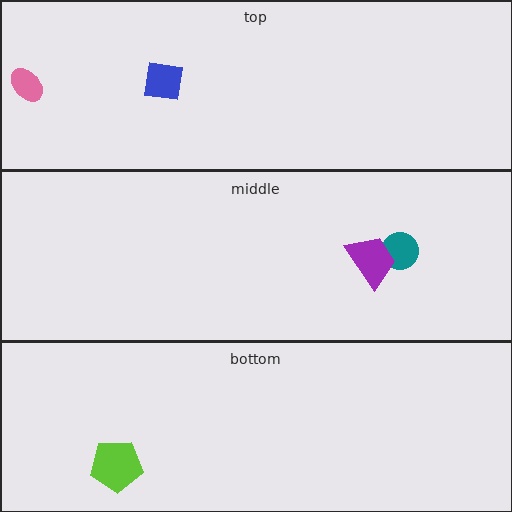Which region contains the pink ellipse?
The top region.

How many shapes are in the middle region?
2.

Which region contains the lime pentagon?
The bottom region.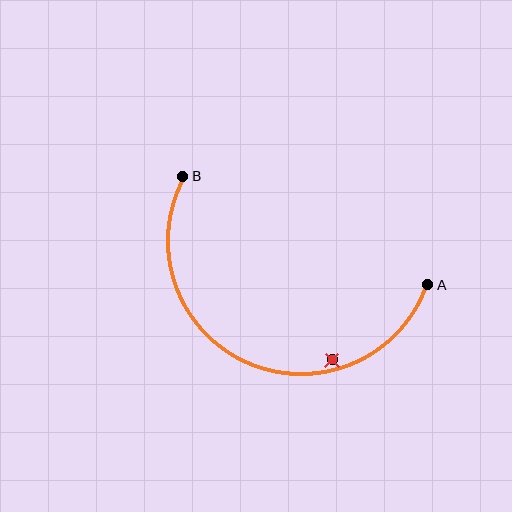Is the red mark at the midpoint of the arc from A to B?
No — the red mark does not lie on the arc at all. It sits slightly inside the curve.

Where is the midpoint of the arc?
The arc midpoint is the point on the curve farthest from the straight line joining A and B. It sits below that line.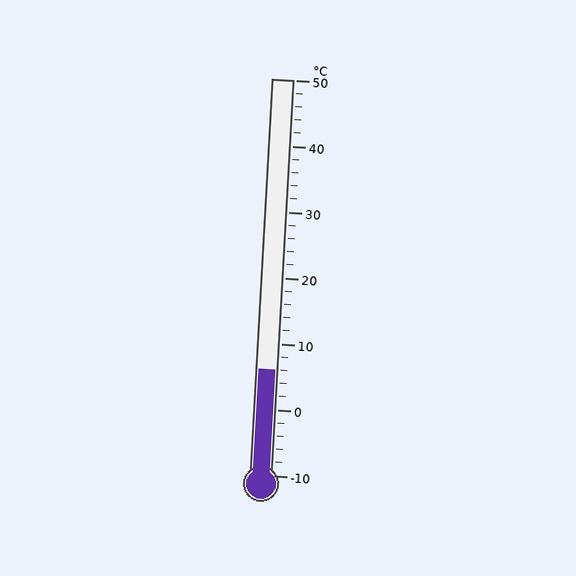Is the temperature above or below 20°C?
The temperature is below 20°C.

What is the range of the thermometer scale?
The thermometer scale ranges from -10°C to 50°C.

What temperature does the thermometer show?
The thermometer shows approximately 6°C.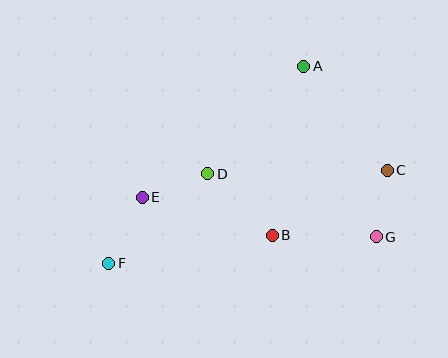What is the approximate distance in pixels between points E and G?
The distance between E and G is approximately 237 pixels.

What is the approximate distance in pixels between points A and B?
The distance between A and B is approximately 172 pixels.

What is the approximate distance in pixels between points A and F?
The distance between A and F is approximately 277 pixels.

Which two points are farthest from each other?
Points C and F are farthest from each other.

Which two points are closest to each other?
Points C and G are closest to each other.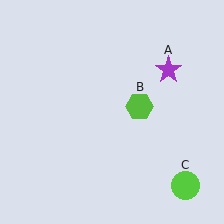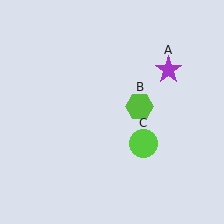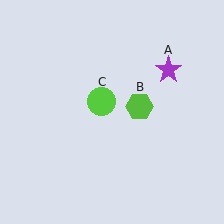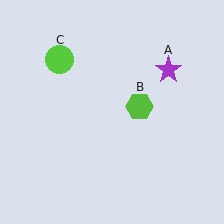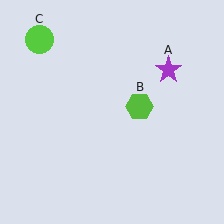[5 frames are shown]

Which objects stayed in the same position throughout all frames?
Purple star (object A) and lime hexagon (object B) remained stationary.